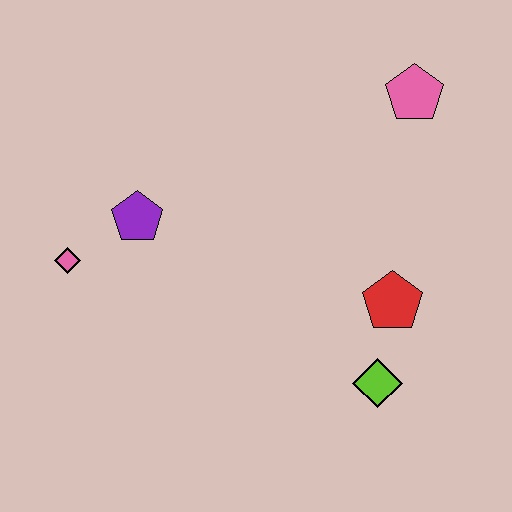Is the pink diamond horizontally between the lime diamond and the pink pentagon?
No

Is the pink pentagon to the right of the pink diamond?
Yes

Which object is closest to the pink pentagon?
The red pentagon is closest to the pink pentagon.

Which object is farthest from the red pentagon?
The pink diamond is farthest from the red pentagon.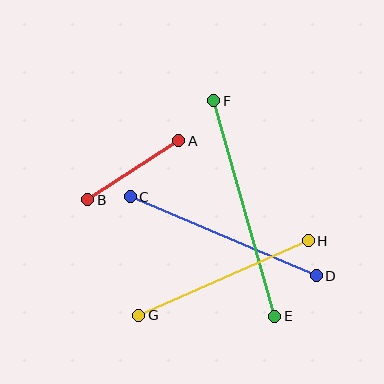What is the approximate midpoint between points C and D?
The midpoint is at approximately (223, 236) pixels.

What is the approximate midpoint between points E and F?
The midpoint is at approximately (244, 209) pixels.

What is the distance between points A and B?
The distance is approximately 109 pixels.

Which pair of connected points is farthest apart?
Points E and F are farthest apart.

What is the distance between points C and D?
The distance is approximately 202 pixels.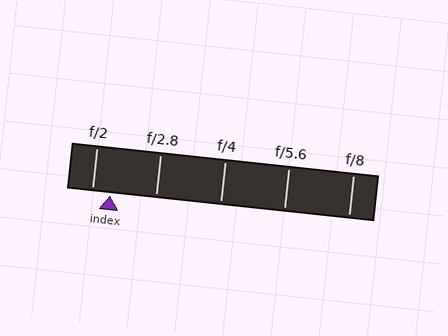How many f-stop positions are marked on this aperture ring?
There are 5 f-stop positions marked.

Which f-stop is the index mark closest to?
The index mark is closest to f/2.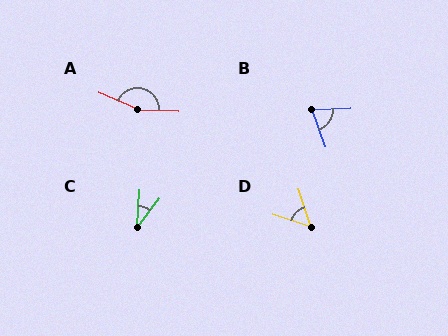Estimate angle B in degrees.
Approximately 73 degrees.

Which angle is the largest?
A, at approximately 159 degrees.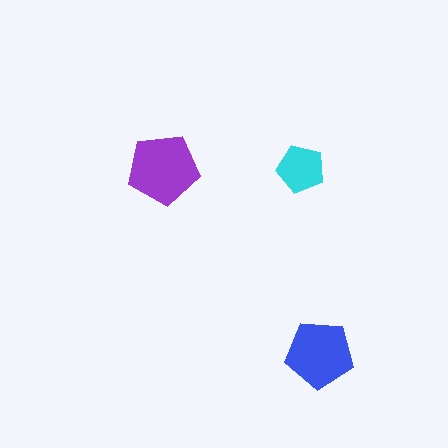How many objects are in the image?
There are 3 objects in the image.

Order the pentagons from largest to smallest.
the purple one, the blue one, the cyan one.